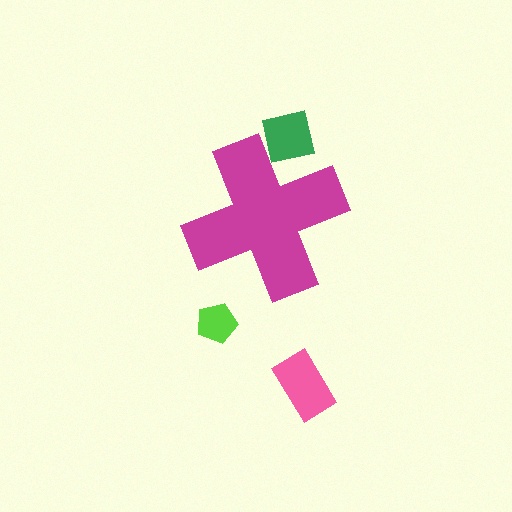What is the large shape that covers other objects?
A magenta cross.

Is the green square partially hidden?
Yes, the green square is partially hidden behind the magenta cross.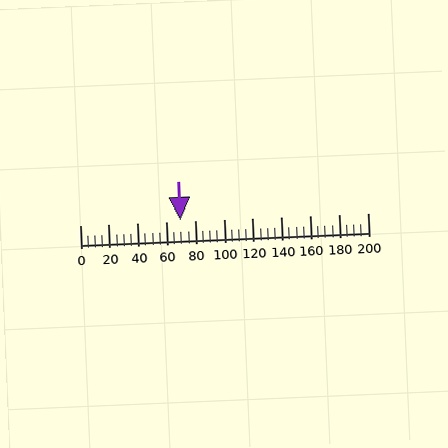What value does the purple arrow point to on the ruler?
The purple arrow points to approximately 70.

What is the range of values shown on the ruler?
The ruler shows values from 0 to 200.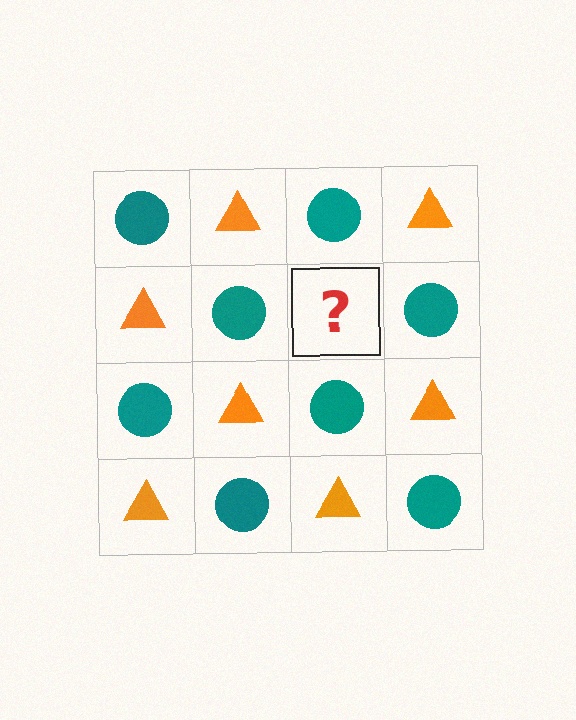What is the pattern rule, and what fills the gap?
The rule is that it alternates teal circle and orange triangle in a checkerboard pattern. The gap should be filled with an orange triangle.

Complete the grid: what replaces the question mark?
The question mark should be replaced with an orange triangle.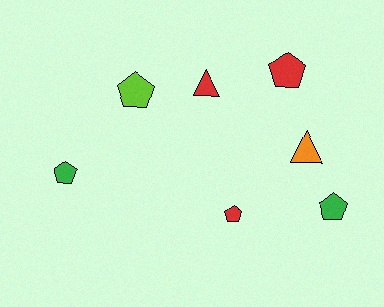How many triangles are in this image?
There are 2 triangles.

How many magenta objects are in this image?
There are no magenta objects.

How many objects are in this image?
There are 7 objects.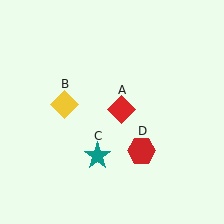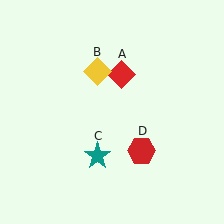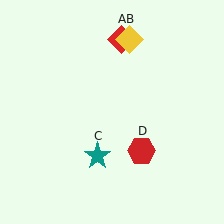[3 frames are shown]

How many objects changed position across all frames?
2 objects changed position: red diamond (object A), yellow diamond (object B).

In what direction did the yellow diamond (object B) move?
The yellow diamond (object B) moved up and to the right.